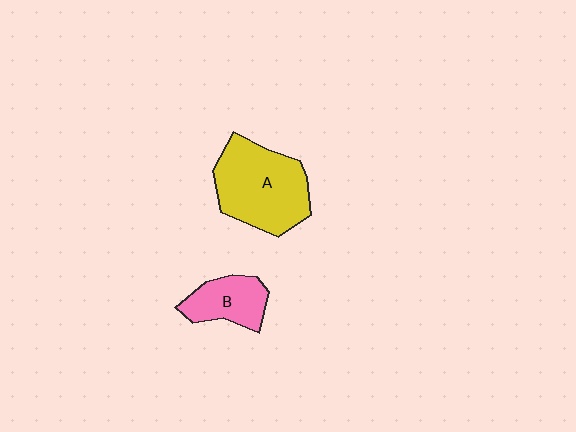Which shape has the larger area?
Shape A (yellow).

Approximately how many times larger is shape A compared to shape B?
Approximately 2.0 times.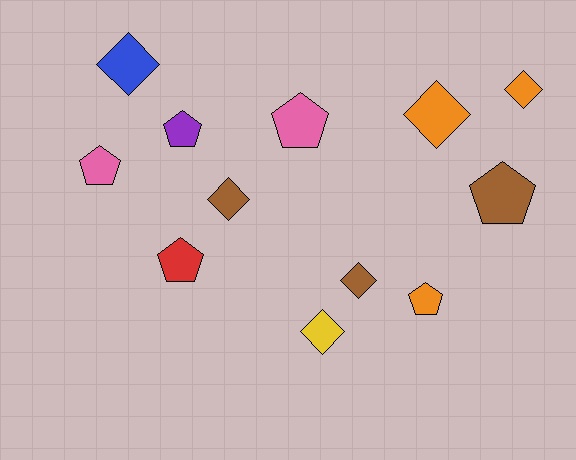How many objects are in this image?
There are 12 objects.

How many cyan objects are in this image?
There are no cyan objects.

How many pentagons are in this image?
There are 6 pentagons.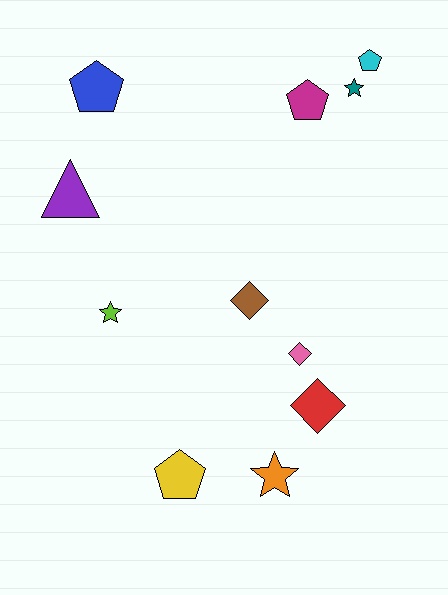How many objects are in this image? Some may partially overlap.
There are 11 objects.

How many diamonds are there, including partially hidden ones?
There are 3 diamonds.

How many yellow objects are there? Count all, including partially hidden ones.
There is 1 yellow object.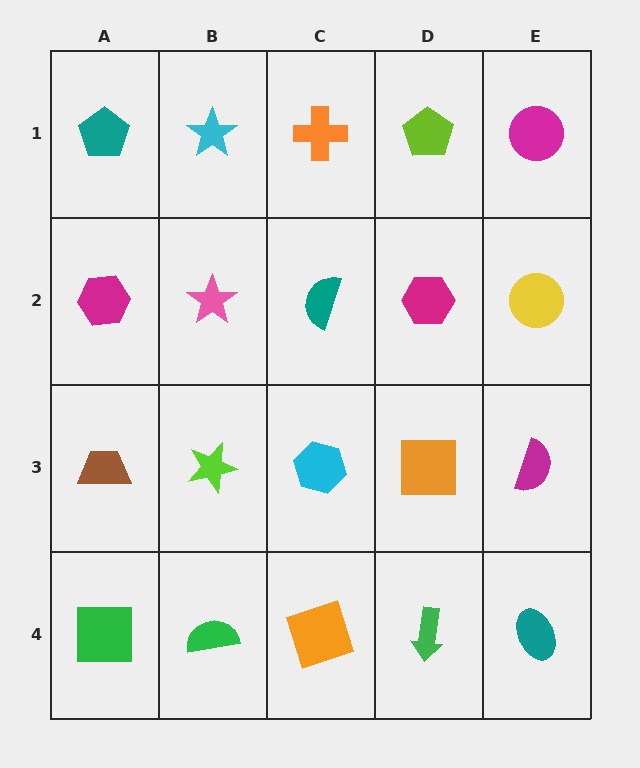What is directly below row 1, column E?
A yellow circle.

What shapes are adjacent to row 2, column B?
A cyan star (row 1, column B), a lime star (row 3, column B), a magenta hexagon (row 2, column A), a teal semicircle (row 2, column C).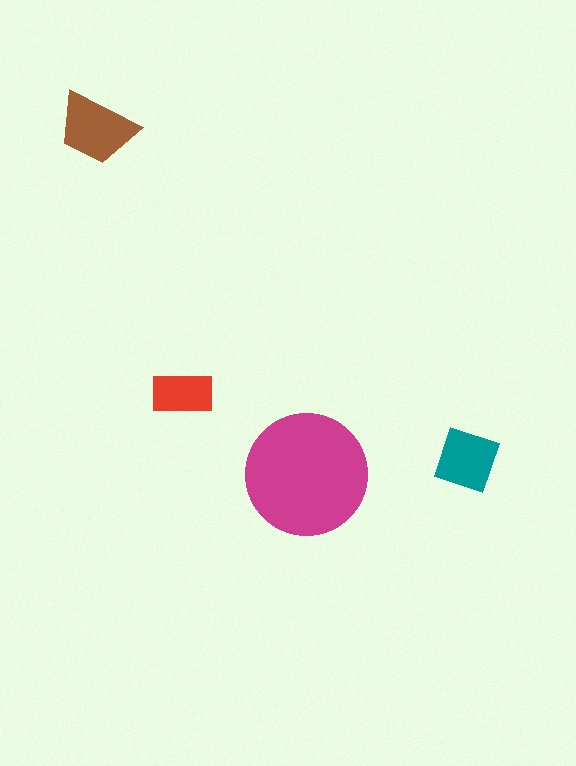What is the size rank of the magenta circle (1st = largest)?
1st.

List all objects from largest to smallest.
The magenta circle, the brown trapezoid, the teal square, the red rectangle.